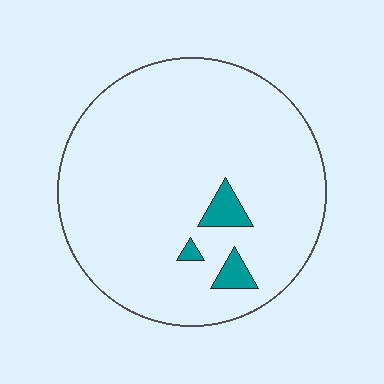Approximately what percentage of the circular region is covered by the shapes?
Approximately 5%.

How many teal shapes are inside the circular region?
3.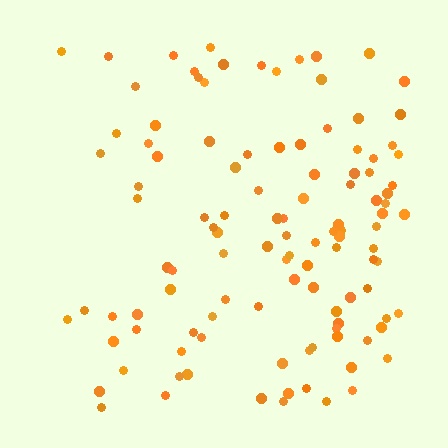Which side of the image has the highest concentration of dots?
The right.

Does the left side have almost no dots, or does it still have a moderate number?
Still a moderate number, just noticeably fewer than the right.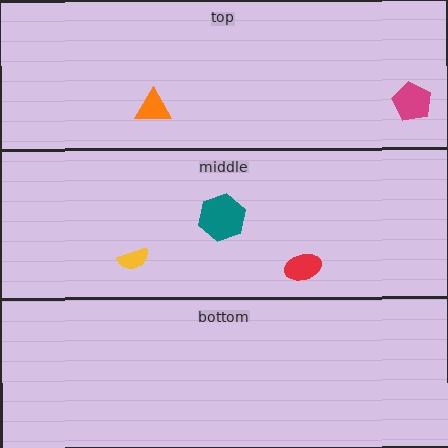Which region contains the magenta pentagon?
The top region.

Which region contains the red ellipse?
The middle region.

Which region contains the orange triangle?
The top region.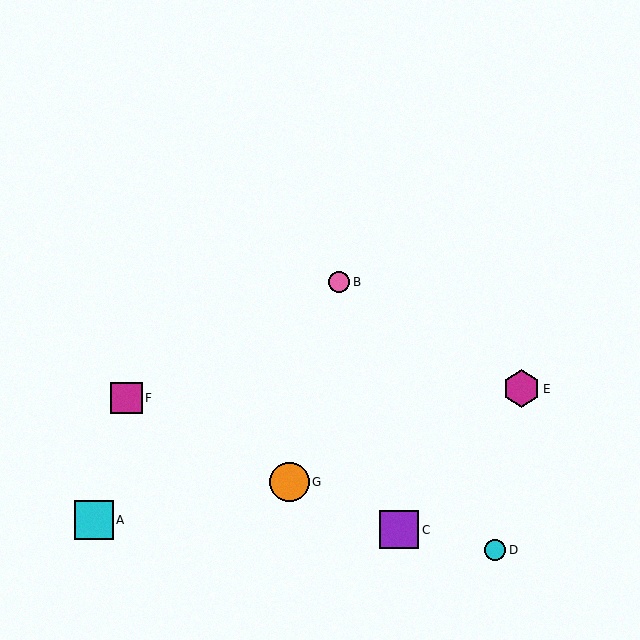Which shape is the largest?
The orange circle (labeled G) is the largest.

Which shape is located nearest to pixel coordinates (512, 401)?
The magenta hexagon (labeled E) at (521, 389) is nearest to that location.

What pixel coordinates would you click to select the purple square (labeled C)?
Click at (399, 530) to select the purple square C.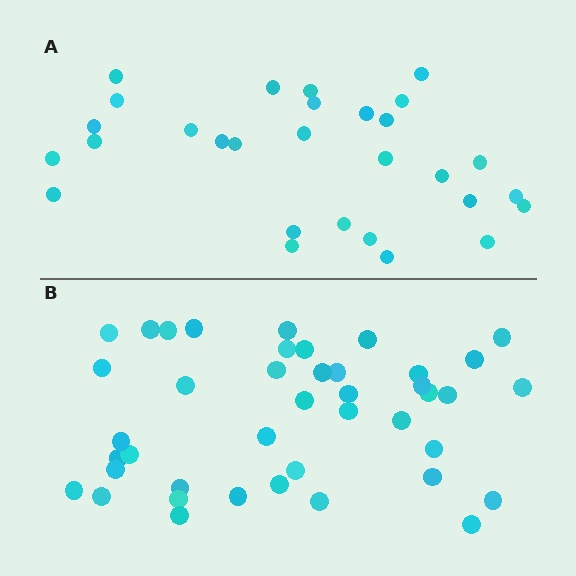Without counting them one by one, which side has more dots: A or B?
Region B (the bottom region) has more dots.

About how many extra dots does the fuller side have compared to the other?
Region B has approximately 15 more dots than region A.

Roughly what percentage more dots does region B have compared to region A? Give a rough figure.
About 45% more.